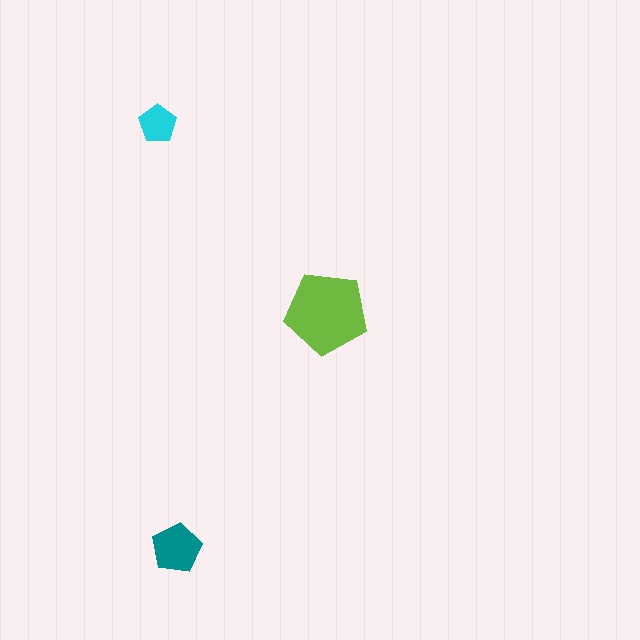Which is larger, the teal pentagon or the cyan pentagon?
The teal one.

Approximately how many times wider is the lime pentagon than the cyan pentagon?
About 2 times wider.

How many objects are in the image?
There are 3 objects in the image.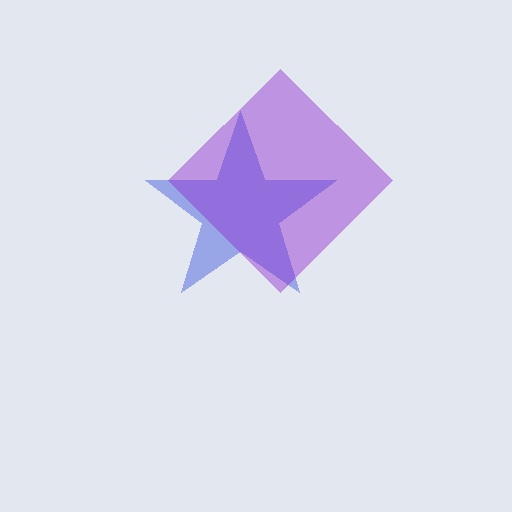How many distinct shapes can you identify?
There are 2 distinct shapes: a blue star, a purple diamond.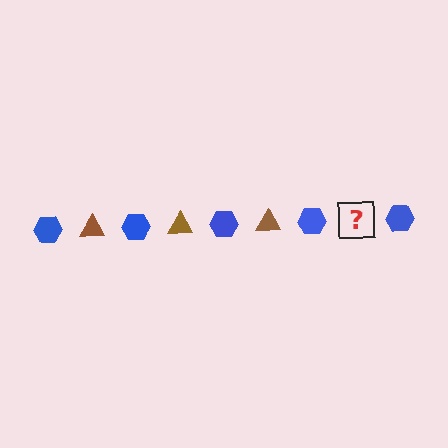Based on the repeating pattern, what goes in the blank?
The blank should be a brown triangle.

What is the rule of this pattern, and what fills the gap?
The rule is that the pattern alternates between blue hexagon and brown triangle. The gap should be filled with a brown triangle.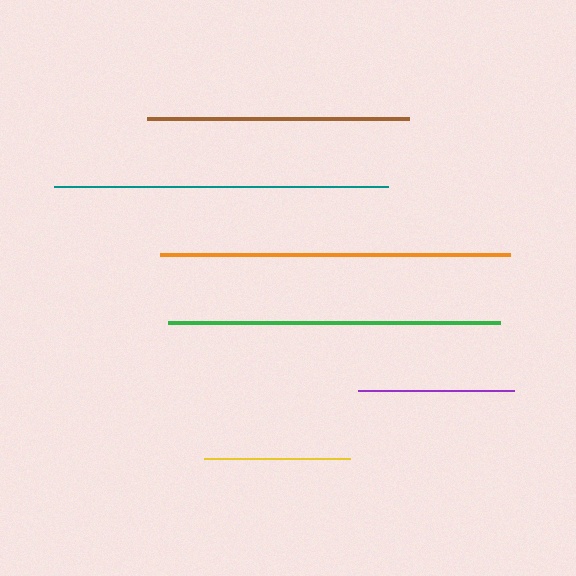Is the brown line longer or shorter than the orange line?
The orange line is longer than the brown line.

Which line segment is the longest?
The orange line is the longest at approximately 350 pixels.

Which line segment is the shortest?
The yellow line is the shortest at approximately 146 pixels.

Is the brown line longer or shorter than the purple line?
The brown line is longer than the purple line.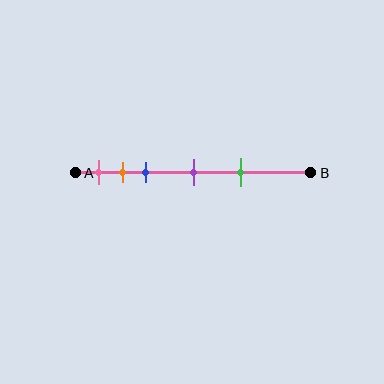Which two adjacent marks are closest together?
The orange and blue marks are the closest adjacent pair.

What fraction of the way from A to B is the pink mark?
The pink mark is approximately 10% (0.1) of the way from A to B.